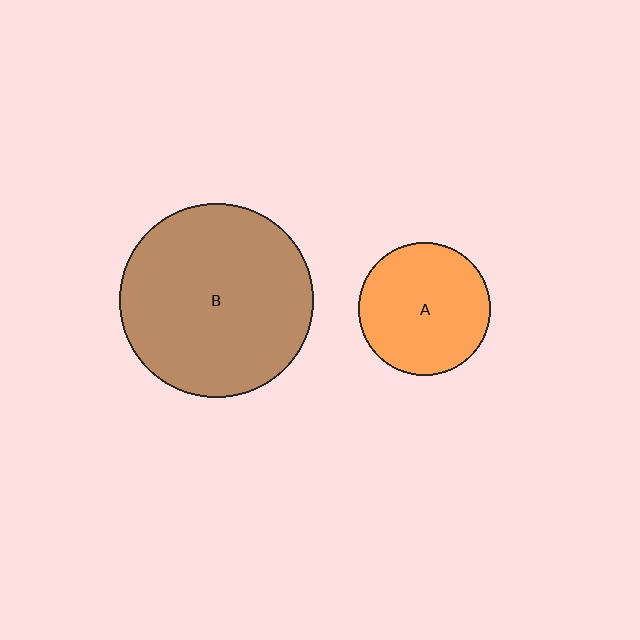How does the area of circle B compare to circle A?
Approximately 2.1 times.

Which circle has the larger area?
Circle B (brown).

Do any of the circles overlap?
No, none of the circles overlap.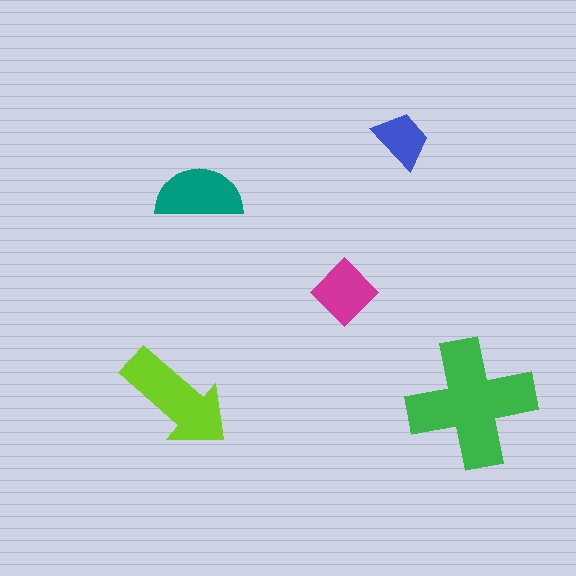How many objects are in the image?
There are 5 objects in the image.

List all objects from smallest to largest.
The blue trapezoid, the magenta diamond, the teal semicircle, the lime arrow, the green cross.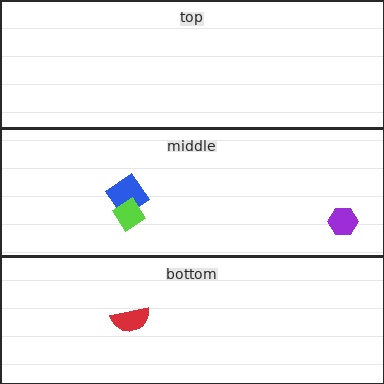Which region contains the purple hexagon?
The middle region.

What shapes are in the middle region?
The purple hexagon, the blue diamond, the lime diamond.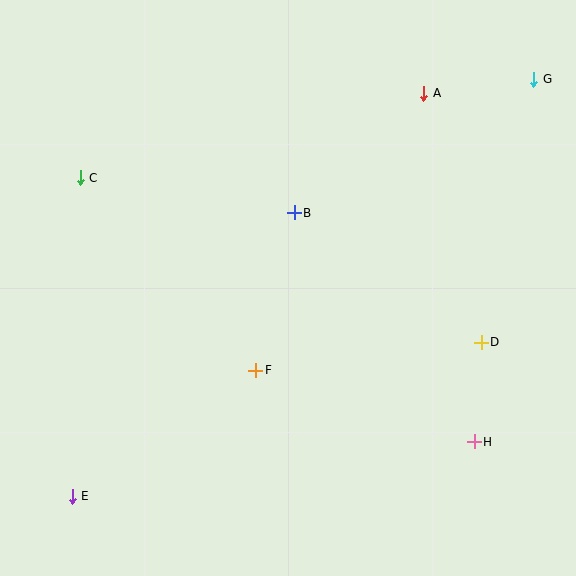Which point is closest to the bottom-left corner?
Point E is closest to the bottom-left corner.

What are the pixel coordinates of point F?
Point F is at (256, 370).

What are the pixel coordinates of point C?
Point C is at (80, 178).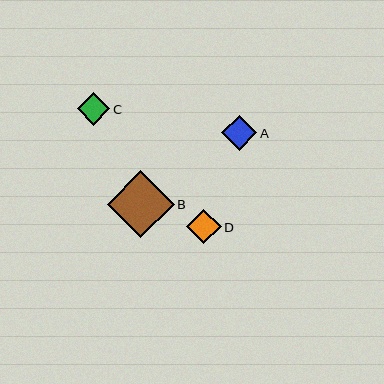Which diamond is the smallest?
Diamond C is the smallest with a size of approximately 32 pixels.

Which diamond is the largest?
Diamond B is the largest with a size of approximately 67 pixels.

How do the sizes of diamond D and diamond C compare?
Diamond D and diamond C are approximately the same size.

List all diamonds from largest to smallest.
From largest to smallest: B, A, D, C.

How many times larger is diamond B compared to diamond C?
Diamond B is approximately 2.1 times the size of diamond C.